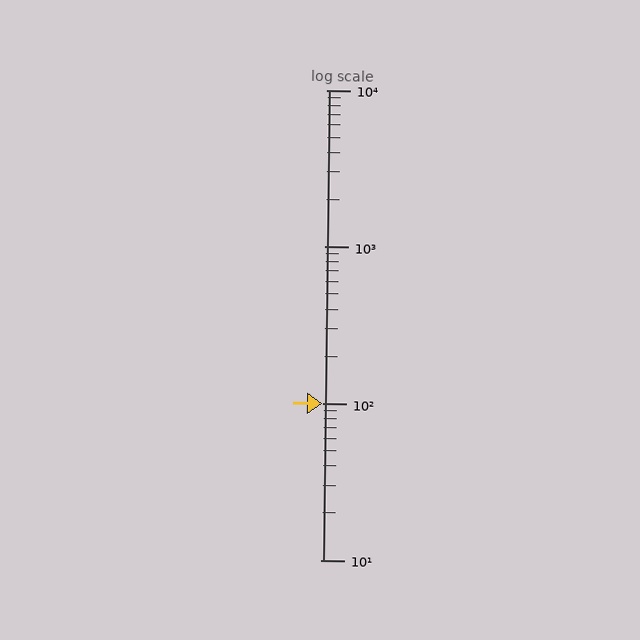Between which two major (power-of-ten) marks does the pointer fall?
The pointer is between 100 and 1000.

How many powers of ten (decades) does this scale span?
The scale spans 3 decades, from 10 to 10000.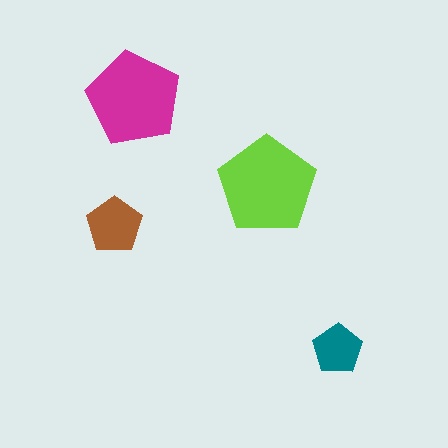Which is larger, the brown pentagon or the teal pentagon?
The brown one.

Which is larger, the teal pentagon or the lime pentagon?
The lime one.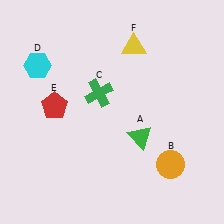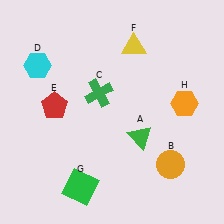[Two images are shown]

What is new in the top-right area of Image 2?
An orange hexagon (H) was added in the top-right area of Image 2.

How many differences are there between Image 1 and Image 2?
There are 2 differences between the two images.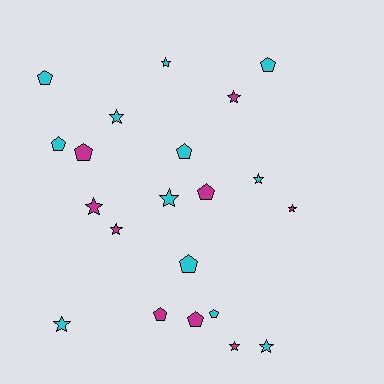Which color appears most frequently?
Cyan, with 12 objects.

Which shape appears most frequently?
Star, with 11 objects.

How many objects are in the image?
There are 21 objects.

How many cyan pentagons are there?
There are 6 cyan pentagons.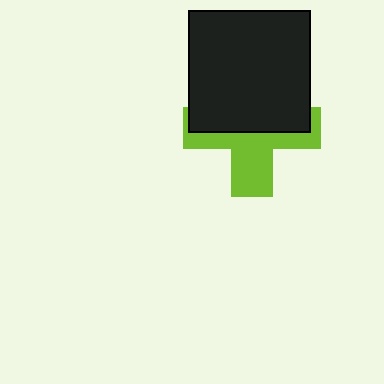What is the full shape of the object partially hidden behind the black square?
The partially hidden object is a lime cross.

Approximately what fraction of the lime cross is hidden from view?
Roughly 53% of the lime cross is hidden behind the black square.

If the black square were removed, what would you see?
You would see the complete lime cross.